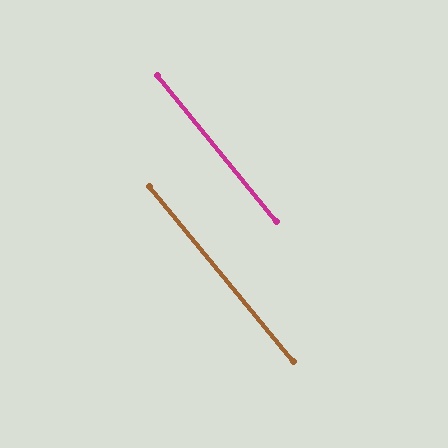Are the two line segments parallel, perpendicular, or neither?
Parallel — their directions differ by only 0.3°.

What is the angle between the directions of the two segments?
Approximately 0 degrees.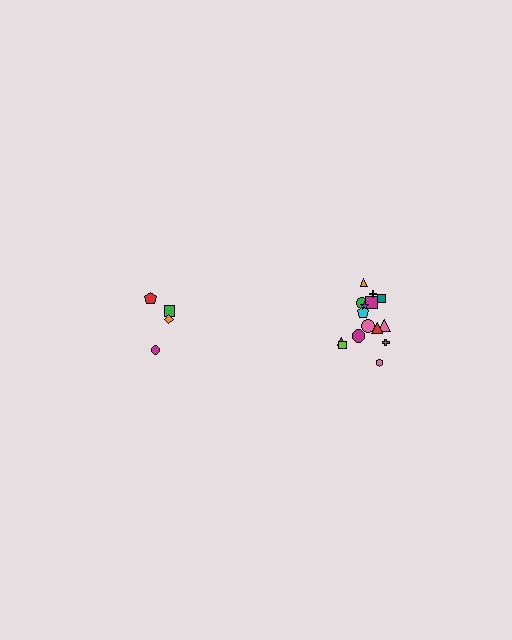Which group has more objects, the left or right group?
The right group.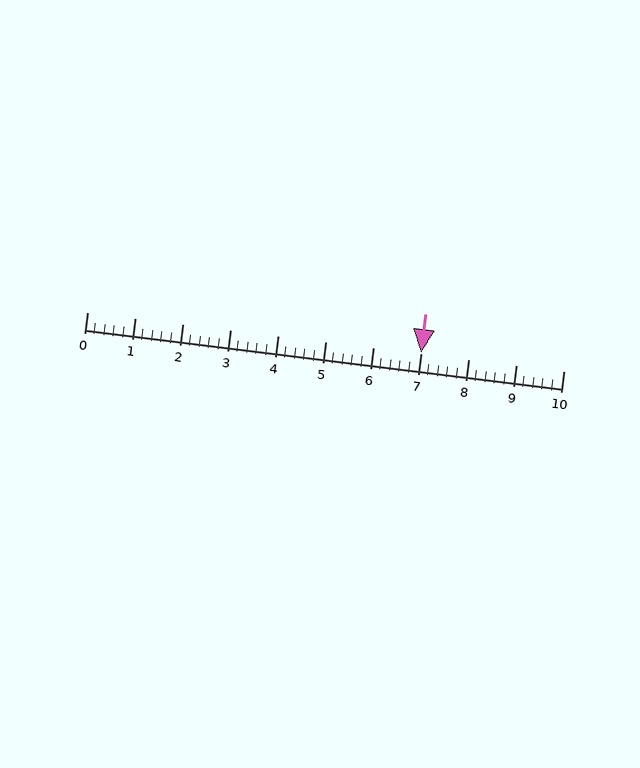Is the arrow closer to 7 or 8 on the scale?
The arrow is closer to 7.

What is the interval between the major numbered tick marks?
The major tick marks are spaced 1 units apart.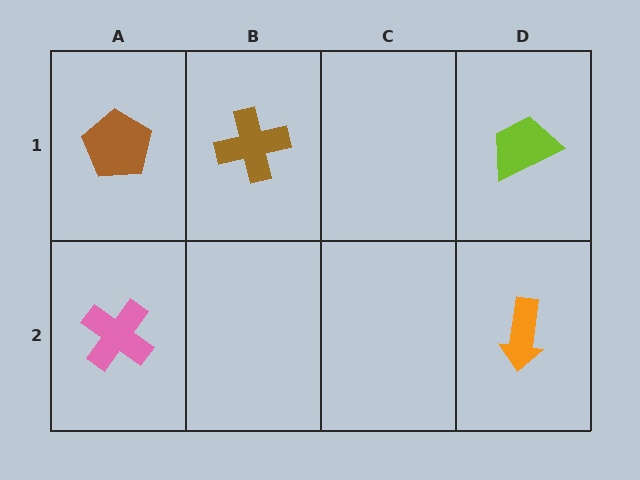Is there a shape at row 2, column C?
No, that cell is empty.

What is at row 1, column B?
A brown cross.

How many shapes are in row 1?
3 shapes.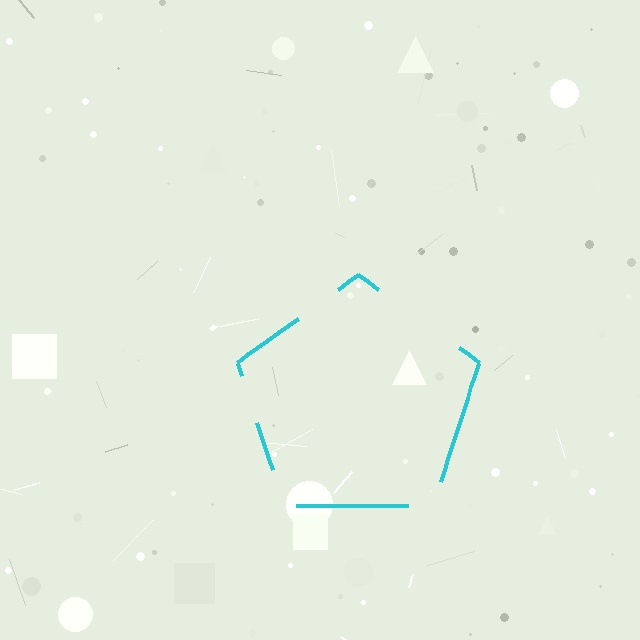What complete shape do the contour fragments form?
The contour fragments form a pentagon.